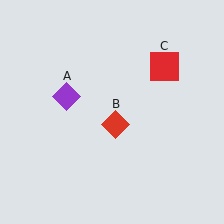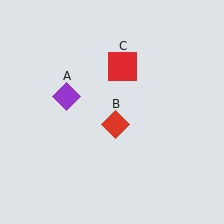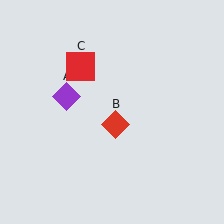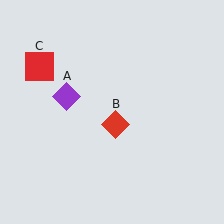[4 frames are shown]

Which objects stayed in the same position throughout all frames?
Purple diamond (object A) and red diamond (object B) remained stationary.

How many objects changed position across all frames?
1 object changed position: red square (object C).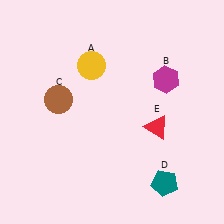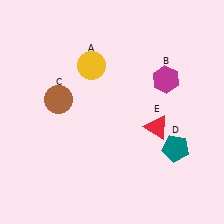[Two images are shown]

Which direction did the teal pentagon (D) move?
The teal pentagon (D) moved up.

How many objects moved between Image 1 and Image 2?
1 object moved between the two images.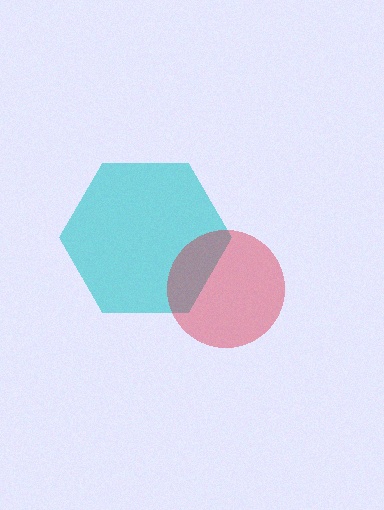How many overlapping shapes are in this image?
There are 2 overlapping shapes in the image.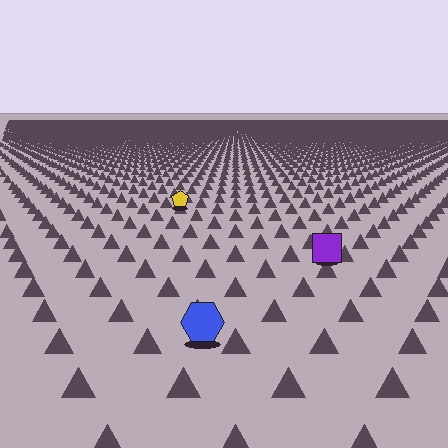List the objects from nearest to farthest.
From nearest to farthest: the blue hexagon, the purple square, the yellow pentagon.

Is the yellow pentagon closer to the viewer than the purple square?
No. The purple square is closer — you can tell from the texture gradient: the ground texture is coarser near it.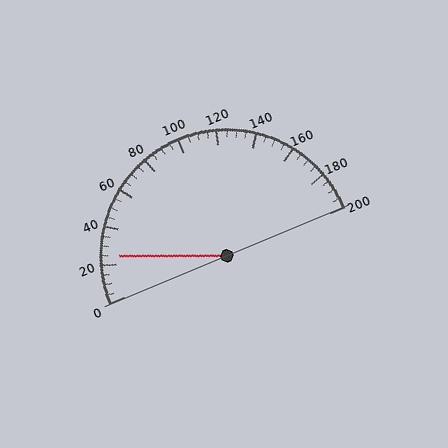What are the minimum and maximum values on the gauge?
The gauge ranges from 0 to 200.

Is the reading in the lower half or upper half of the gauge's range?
The reading is in the lower half of the range (0 to 200).